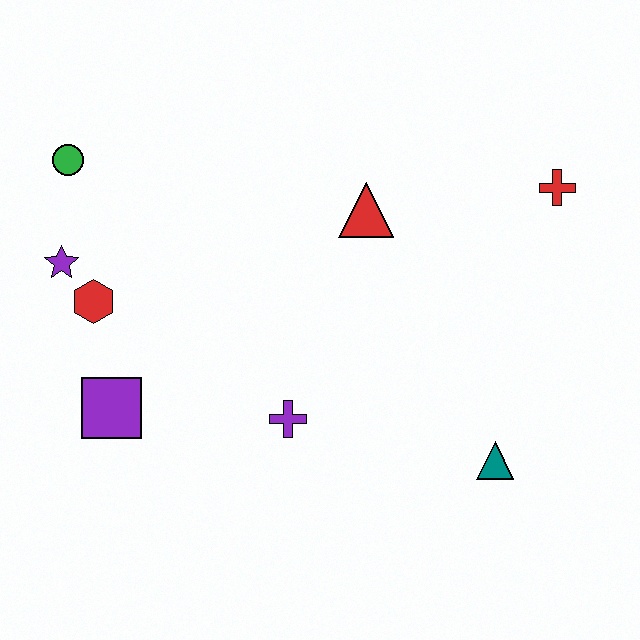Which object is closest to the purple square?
The red hexagon is closest to the purple square.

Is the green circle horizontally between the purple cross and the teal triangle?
No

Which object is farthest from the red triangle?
The purple square is farthest from the red triangle.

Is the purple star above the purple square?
Yes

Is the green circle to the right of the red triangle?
No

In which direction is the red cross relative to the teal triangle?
The red cross is above the teal triangle.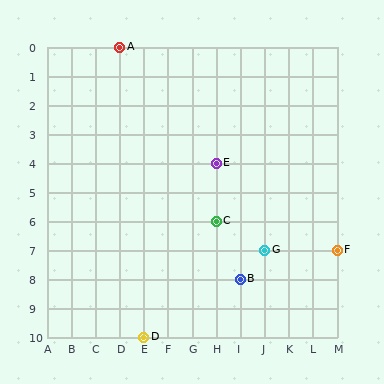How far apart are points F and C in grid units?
Points F and C are 5 columns and 1 row apart (about 5.1 grid units diagonally).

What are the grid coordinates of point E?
Point E is at grid coordinates (H, 4).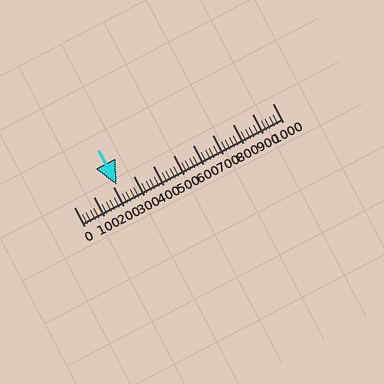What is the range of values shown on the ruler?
The ruler shows values from 0 to 1000.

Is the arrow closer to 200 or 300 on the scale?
The arrow is closer to 200.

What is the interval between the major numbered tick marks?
The major tick marks are spaced 100 units apart.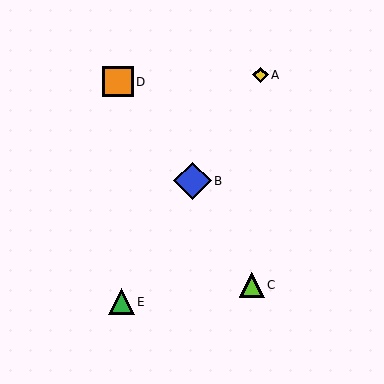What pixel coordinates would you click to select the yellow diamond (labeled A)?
Click at (261, 75) to select the yellow diamond A.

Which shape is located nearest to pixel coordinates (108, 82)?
The orange square (labeled D) at (118, 82) is nearest to that location.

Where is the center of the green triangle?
The center of the green triangle is at (121, 302).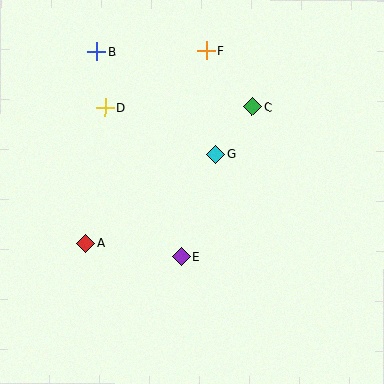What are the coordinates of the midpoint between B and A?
The midpoint between B and A is at (91, 148).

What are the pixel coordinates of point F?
Point F is at (206, 51).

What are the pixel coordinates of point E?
Point E is at (181, 257).